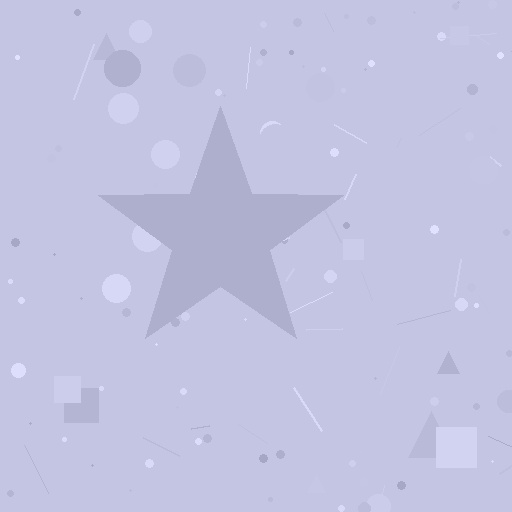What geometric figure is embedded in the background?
A star is embedded in the background.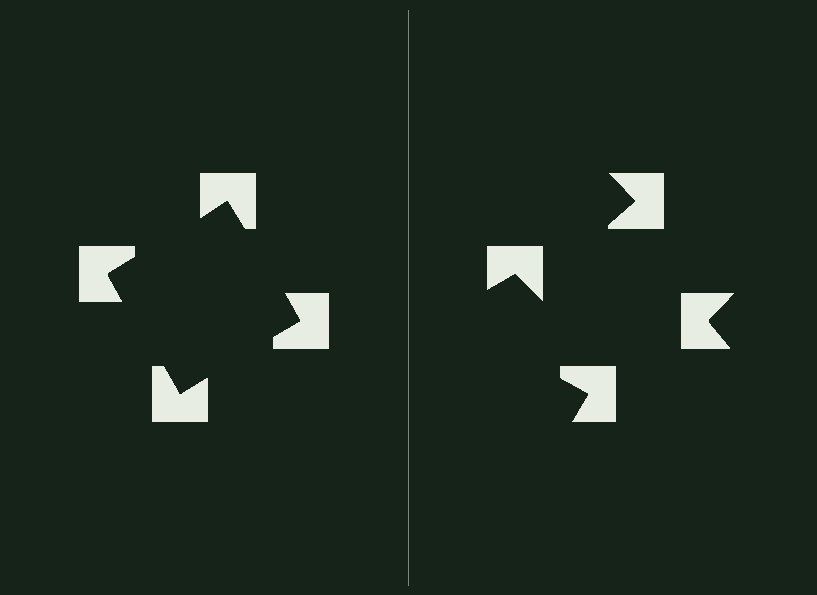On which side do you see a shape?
An illusory square appears on the left side. On the right side the wedge cuts are rotated, so no coherent shape forms.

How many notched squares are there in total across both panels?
8 — 4 on each side.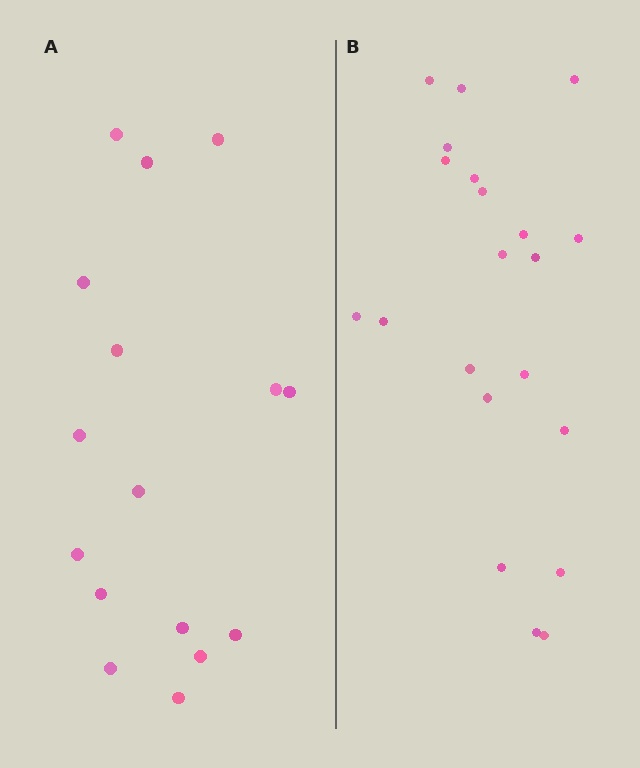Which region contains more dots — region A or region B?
Region B (the right region) has more dots.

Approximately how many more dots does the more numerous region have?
Region B has about 5 more dots than region A.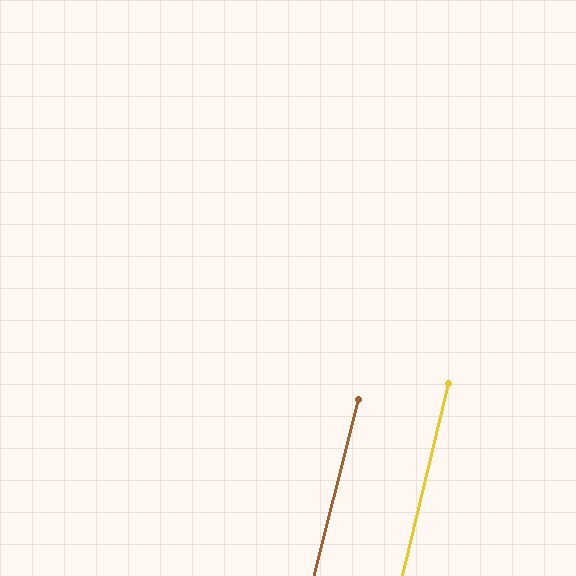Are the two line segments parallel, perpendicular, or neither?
Parallel — their directions differ by only 0.6°.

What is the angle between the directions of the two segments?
Approximately 1 degree.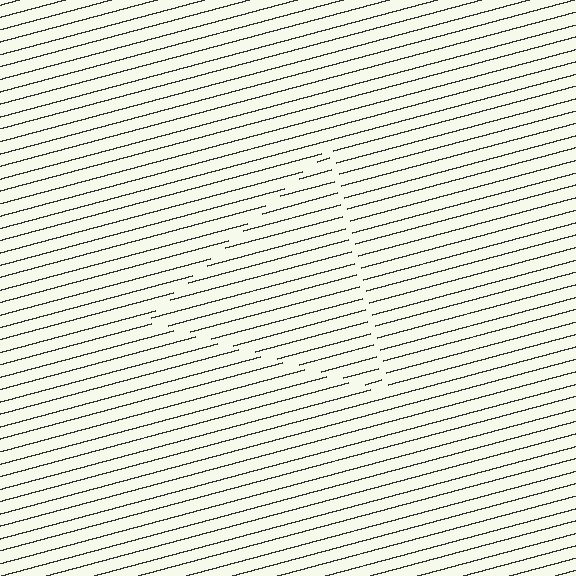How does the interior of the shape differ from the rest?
The interior of the shape contains the same grating, shifted by half a period — the contour is defined by the phase discontinuity where line-ends from the inner and outer gratings abut.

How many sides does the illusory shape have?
3 sides — the line-ends trace a triangle.